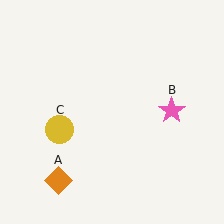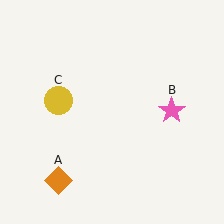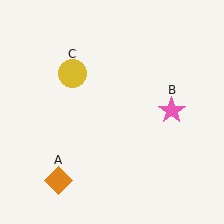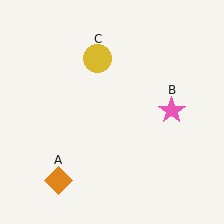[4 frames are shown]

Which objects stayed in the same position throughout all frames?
Orange diamond (object A) and pink star (object B) remained stationary.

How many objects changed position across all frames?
1 object changed position: yellow circle (object C).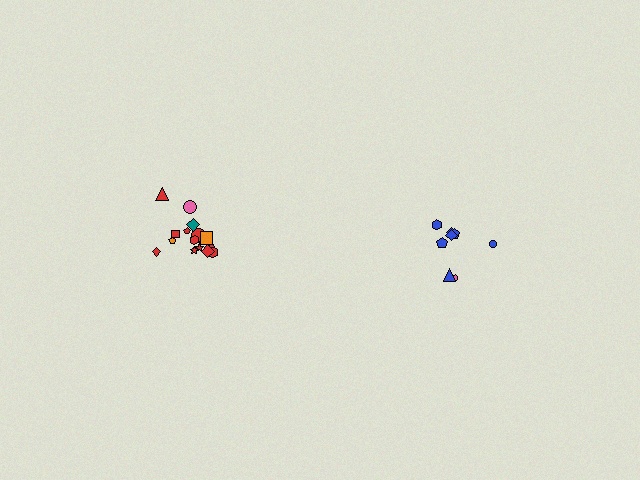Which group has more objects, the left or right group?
The left group.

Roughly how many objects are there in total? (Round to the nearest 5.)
Roughly 25 objects in total.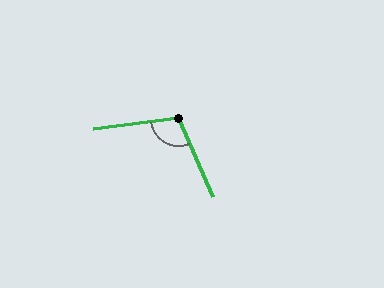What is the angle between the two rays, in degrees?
Approximately 106 degrees.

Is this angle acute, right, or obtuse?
It is obtuse.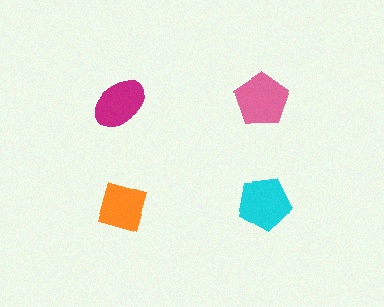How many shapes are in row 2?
2 shapes.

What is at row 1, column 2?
A pink pentagon.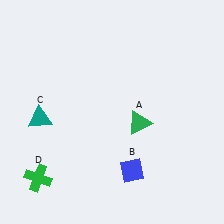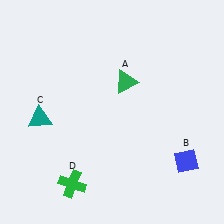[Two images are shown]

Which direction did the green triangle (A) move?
The green triangle (A) moved up.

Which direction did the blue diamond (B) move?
The blue diamond (B) moved right.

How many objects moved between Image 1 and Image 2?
3 objects moved between the two images.